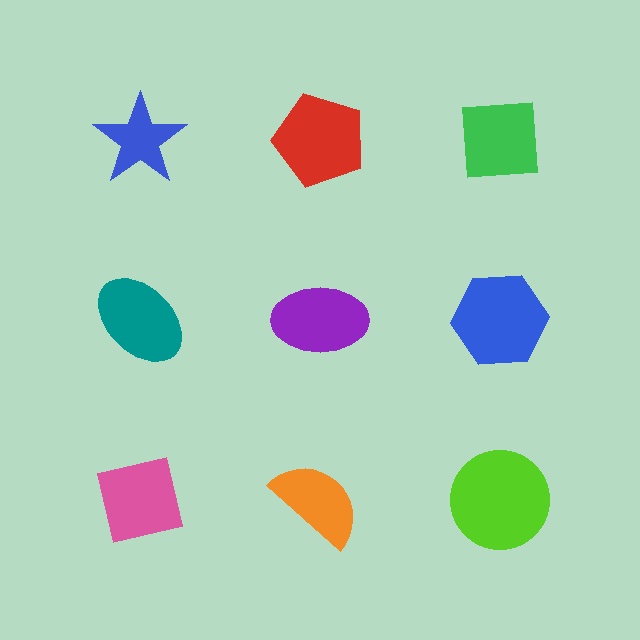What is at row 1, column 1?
A blue star.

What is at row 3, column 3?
A lime circle.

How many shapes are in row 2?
3 shapes.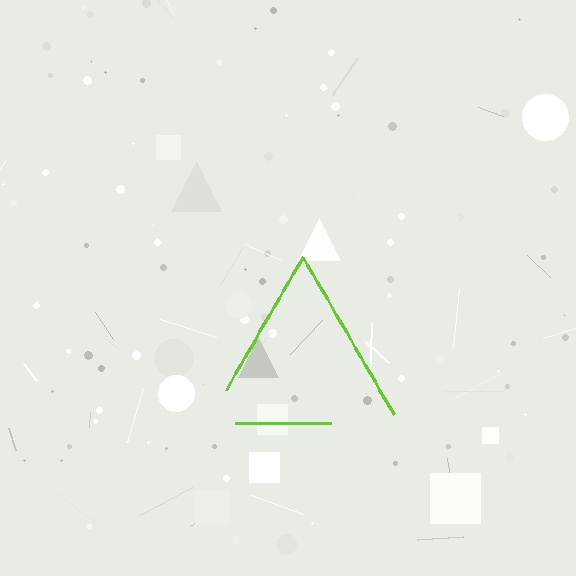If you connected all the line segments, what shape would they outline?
They would outline a triangle.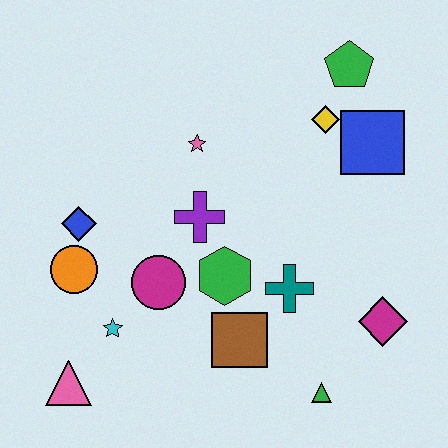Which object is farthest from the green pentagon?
The pink triangle is farthest from the green pentagon.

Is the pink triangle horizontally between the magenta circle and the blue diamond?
No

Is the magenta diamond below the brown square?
No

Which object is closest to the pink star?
The purple cross is closest to the pink star.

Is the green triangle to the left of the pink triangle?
No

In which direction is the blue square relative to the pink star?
The blue square is to the right of the pink star.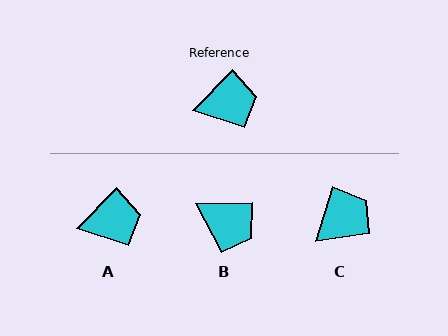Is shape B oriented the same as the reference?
No, it is off by about 43 degrees.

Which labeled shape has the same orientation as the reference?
A.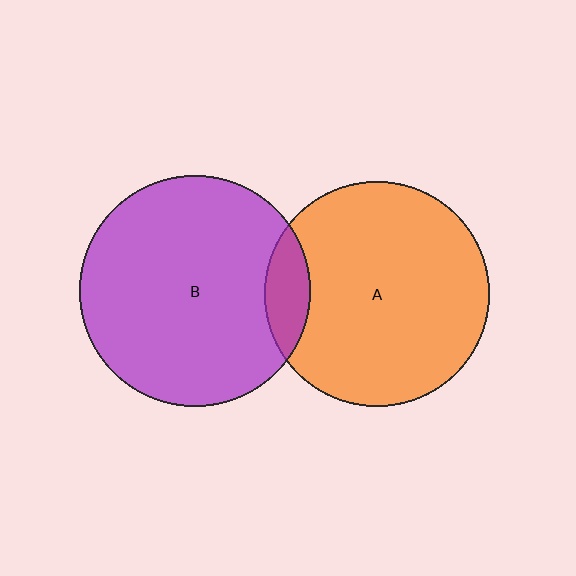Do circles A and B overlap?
Yes.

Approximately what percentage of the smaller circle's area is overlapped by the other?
Approximately 10%.